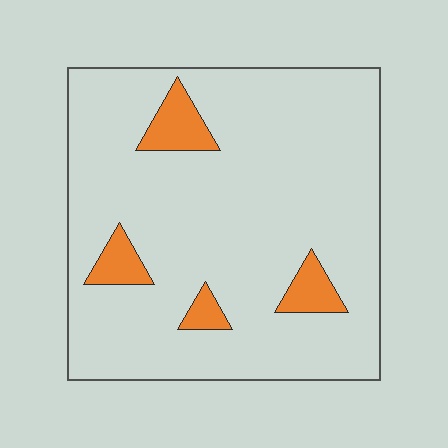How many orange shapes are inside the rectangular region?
4.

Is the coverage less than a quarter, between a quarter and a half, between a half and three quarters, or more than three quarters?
Less than a quarter.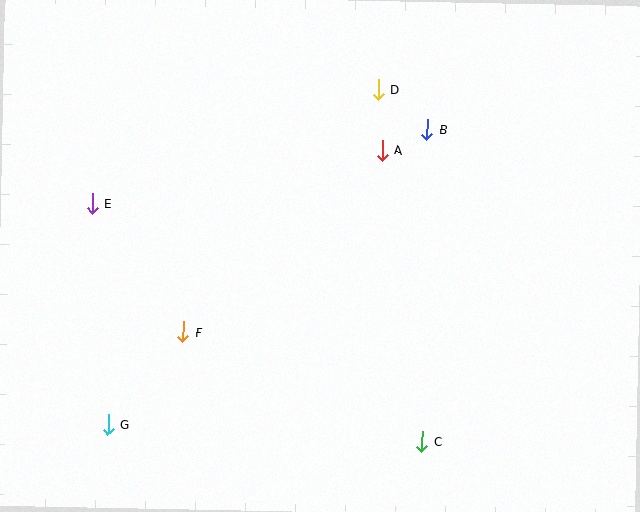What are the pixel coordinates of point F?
Point F is at (183, 332).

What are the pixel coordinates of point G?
Point G is at (108, 425).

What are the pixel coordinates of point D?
Point D is at (379, 90).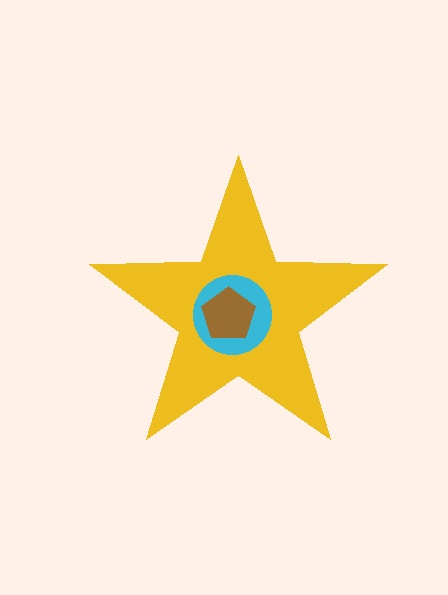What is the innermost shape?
The brown pentagon.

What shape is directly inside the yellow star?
The cyan circle.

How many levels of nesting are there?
3.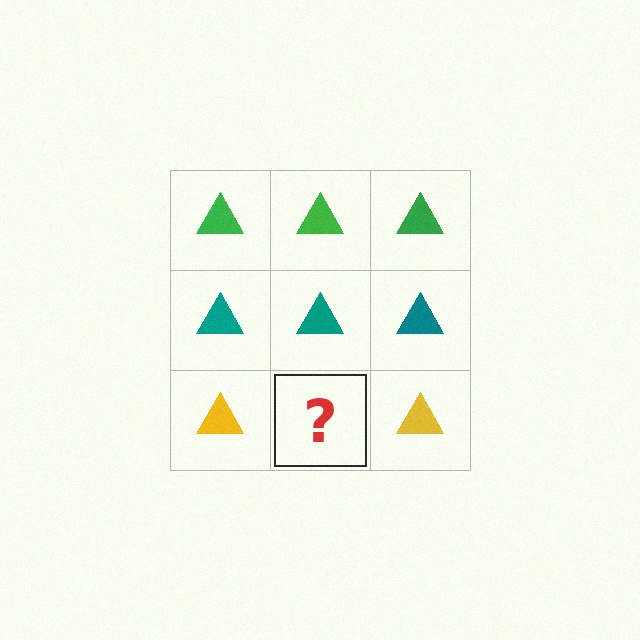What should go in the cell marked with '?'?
The missing cell should contain a yellow triangle.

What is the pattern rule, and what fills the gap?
The rule is that each row has a consistent color. The gap should be filled with a yellow triangle.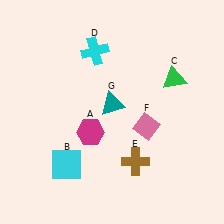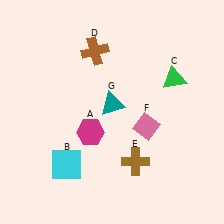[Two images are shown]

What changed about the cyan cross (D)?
In Image 1, D is cyan. In Image 2, it changed to brown.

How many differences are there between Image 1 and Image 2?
There is 1 difference between the two images.